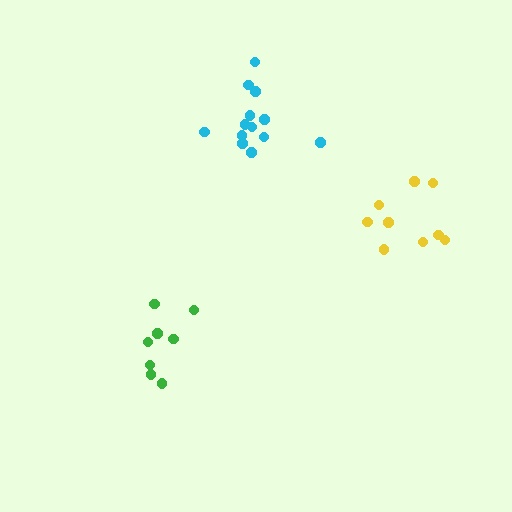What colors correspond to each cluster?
The clusters are colored: yellow, cyan, green.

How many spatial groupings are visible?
There are 3 spatial groupings.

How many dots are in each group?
Group 1: 9 dots, Group 2: 13 dots, Group 3: 8 dots (30 total).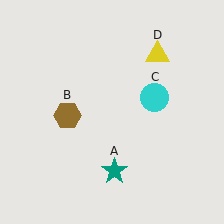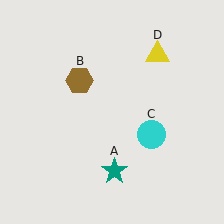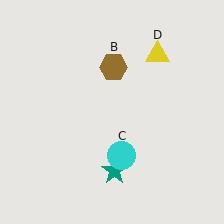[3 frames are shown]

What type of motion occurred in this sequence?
The brown hexagon (object B), cyan circle (object C) rotated clockwise around the center of the scene.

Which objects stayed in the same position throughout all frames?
Teal star (object A) and yellow triangle (object D) remained stationary.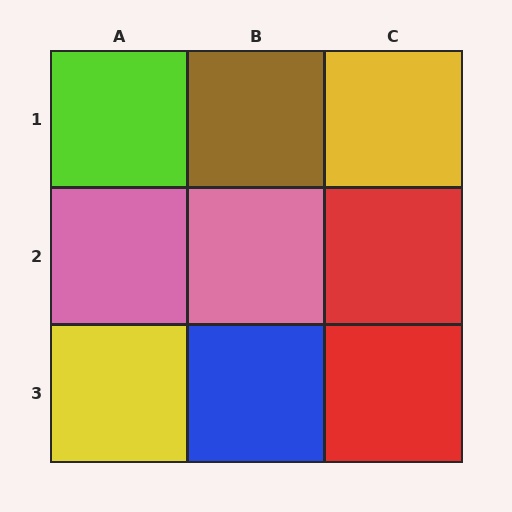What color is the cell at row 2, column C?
Red.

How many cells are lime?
1 cell is lime.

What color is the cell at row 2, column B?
Pink.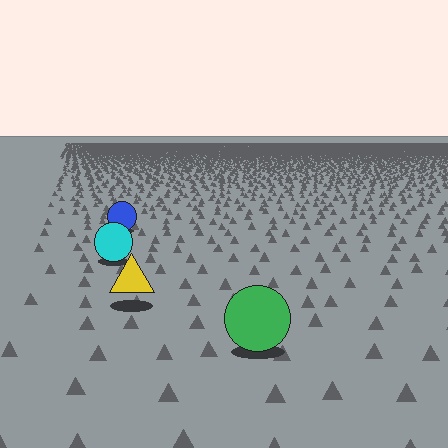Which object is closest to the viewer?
The green circle is closest. The texture marks near it are larger and more spread out.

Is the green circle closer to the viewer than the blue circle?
Yes. The green circle is closer — you can tell from the texture gradient: the ground texture is coarser near it.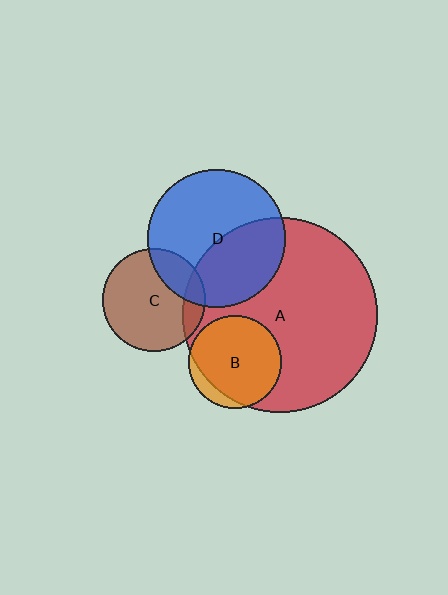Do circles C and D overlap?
Yes.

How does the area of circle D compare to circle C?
Approximately 1.8 times.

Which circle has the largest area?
Circle A (red).